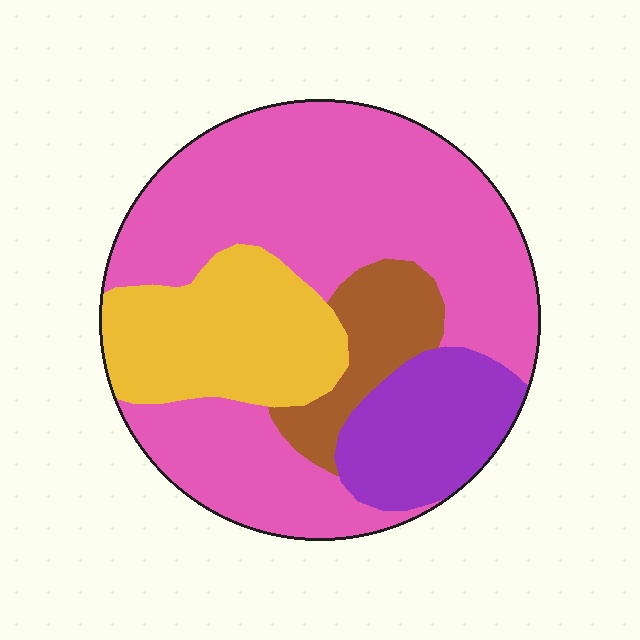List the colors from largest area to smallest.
From largest to smallest: pink, yellow, purple, brown.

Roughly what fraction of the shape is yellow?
Yellow takes up between a sixth and a third of the shape.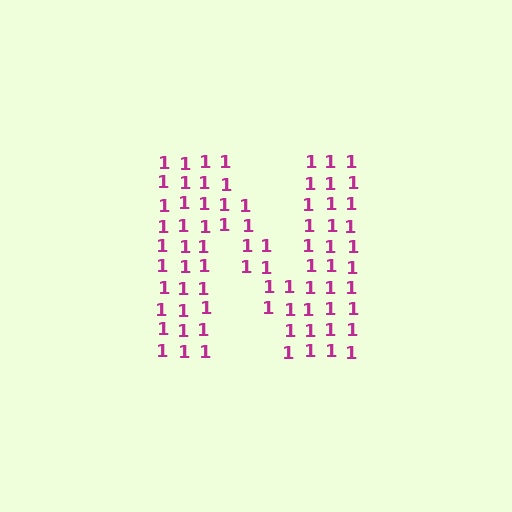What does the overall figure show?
The overall figure shows the letter N.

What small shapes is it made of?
It is made of small digit 1's.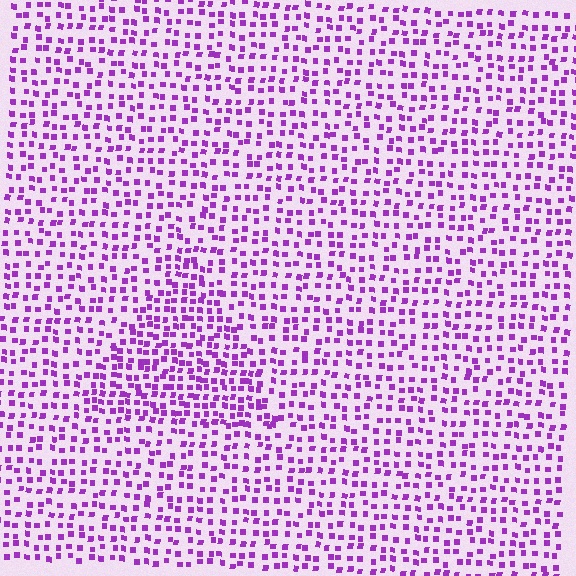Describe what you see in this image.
The image contains small purple elements arranged at two different densities. A triangle-shaped region is visible where the elements are more densely packed than the surrounding area.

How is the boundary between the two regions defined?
The boundary is defined by a change in element density (approximately 1.6x ratio). All elements are the same color, size, and shape.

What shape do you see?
I see a triangle.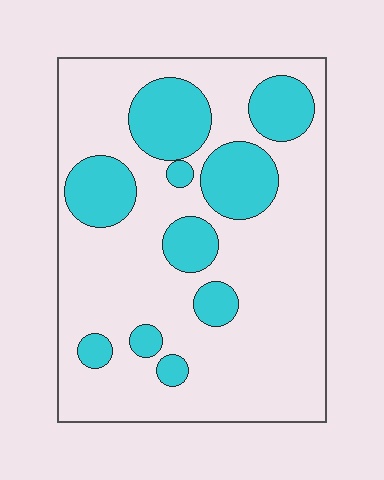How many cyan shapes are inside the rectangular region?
10.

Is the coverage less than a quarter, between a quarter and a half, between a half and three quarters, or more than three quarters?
Between a quarter and a half.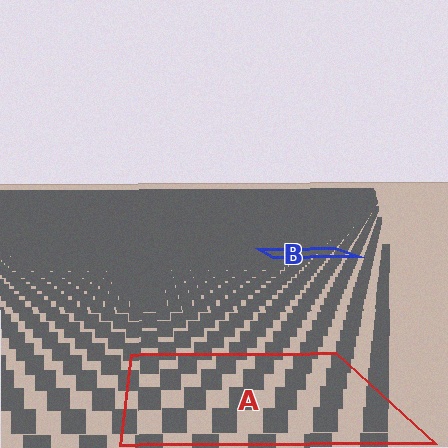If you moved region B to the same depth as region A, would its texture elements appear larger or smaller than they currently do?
They would appear larger. At a closer depth, the same texture elements are projected at a bigger on-screen size.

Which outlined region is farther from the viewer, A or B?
Region B is farther from the viewer — the texture elements inside it appear smaller and more densely packed.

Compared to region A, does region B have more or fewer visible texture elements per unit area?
Region B has more texture elements per unit area — they are packed more densely because it is farther away.